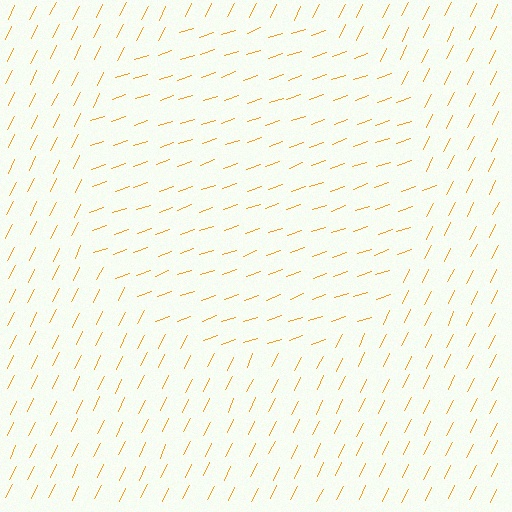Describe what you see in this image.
The image is filled with small orange line segments. A circle region in the image has lines oriented differently from the surrounding lines, creating a visible texture boundary.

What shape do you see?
I see a circle.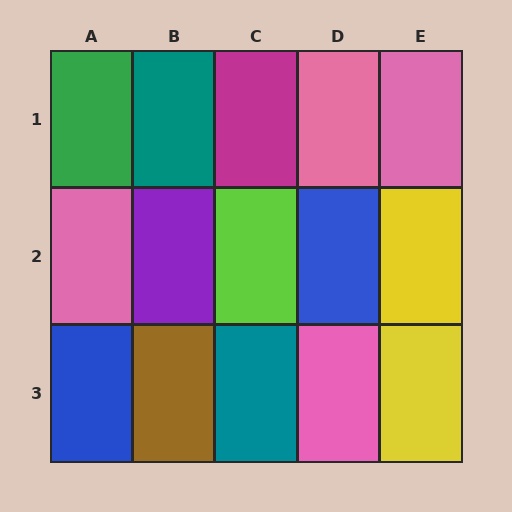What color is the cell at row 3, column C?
Teal.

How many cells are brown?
1 cell is brown.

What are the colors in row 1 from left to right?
Green, teal, magenta, pink, pink.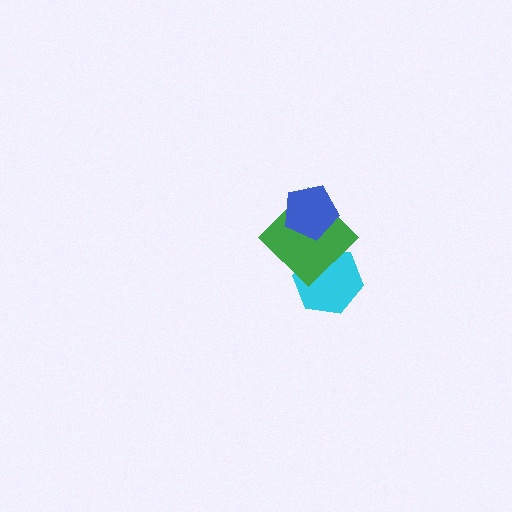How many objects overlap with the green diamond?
2 objects overlap with the green diamond.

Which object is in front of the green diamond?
The blue pentagon is in front of the green diamond.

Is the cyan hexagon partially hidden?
Yes, it is partially covered by another shape.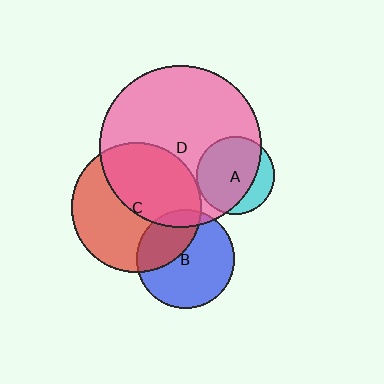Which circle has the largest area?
Circle D (pink).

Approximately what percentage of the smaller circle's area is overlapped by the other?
Approximately 5%.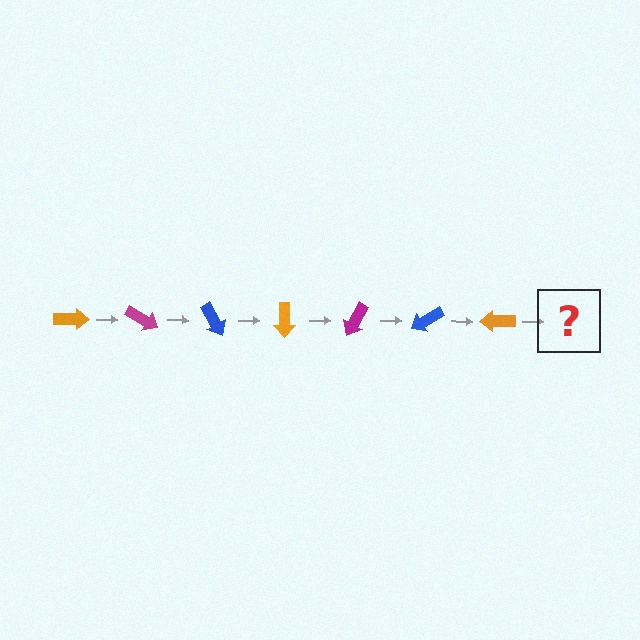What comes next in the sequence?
The next element should be a magenta arrow, rotated 210 degrees from the start.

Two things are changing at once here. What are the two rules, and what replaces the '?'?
The two rules are that it rotates 30 degrees each step and the color cycles through orange, magenta, and blue. The '?' should be a magenta arrow, rotated 210 degrees from the start.